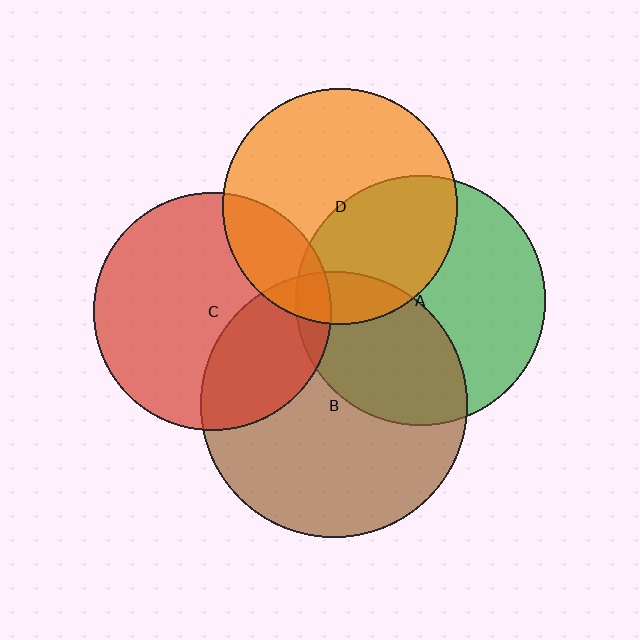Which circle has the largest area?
Circle B (brown).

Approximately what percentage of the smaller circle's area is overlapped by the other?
Approximately 30%.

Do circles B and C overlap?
Yes.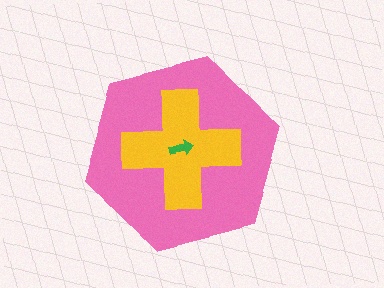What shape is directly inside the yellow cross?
The green arrow.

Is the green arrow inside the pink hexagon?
Yes.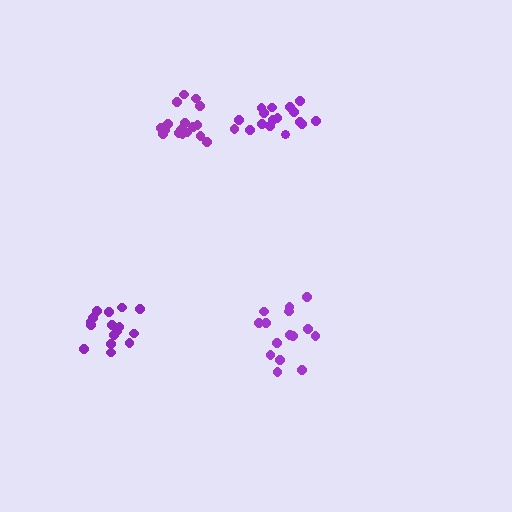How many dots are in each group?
Group 1: 16 dots, Group 2: 18 dots, Group 3: 15 dots, Group 4: 16 dots (65 total).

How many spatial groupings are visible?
There are 4 spatial groupings.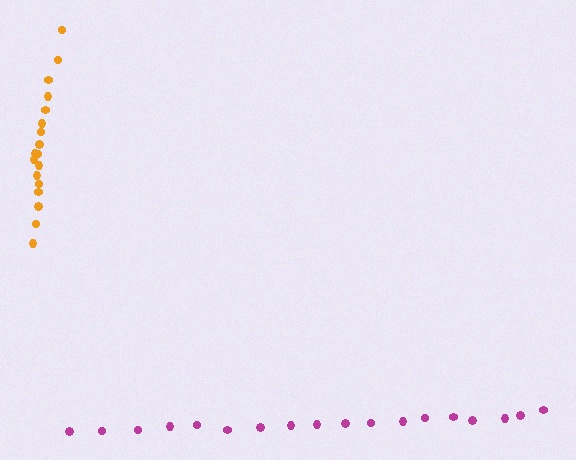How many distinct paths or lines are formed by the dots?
There are 2 distinct paths.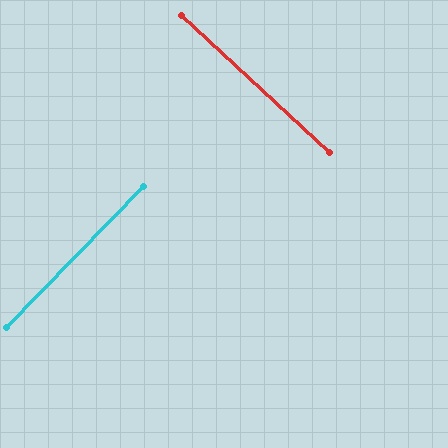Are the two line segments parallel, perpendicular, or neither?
Perpendicular — they meet at approximately 89°.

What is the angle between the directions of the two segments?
Approximately 89 degrees.